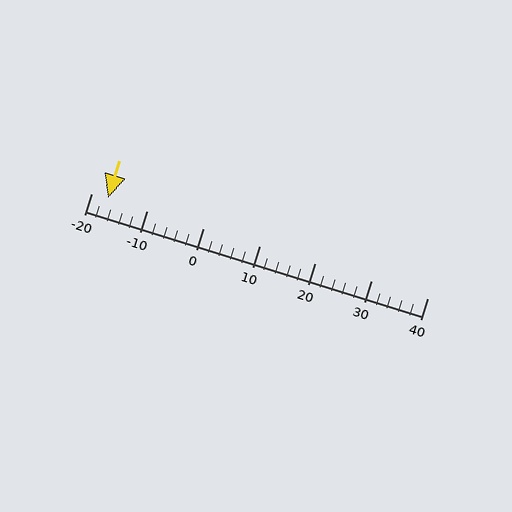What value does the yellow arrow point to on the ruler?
The yellow arrow points to approximately -17.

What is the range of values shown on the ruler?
The ruler shows values from -20 to 40.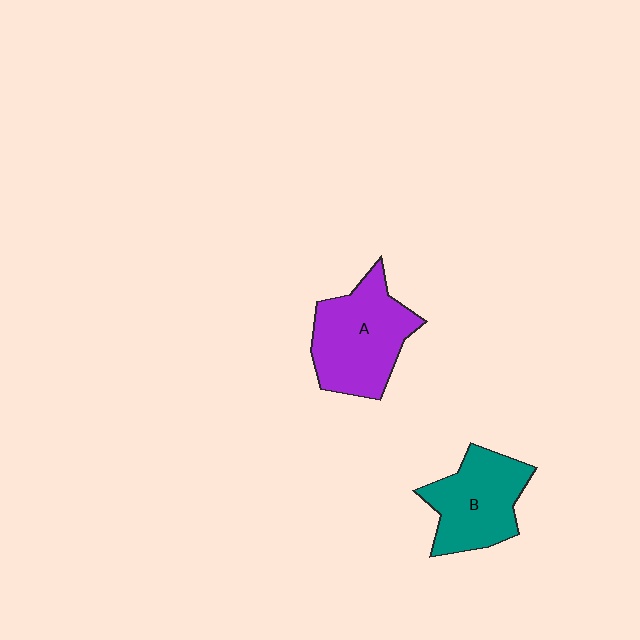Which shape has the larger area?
Shape A (purple).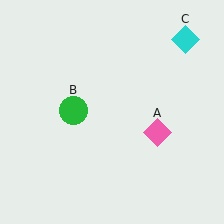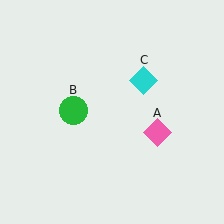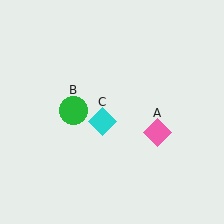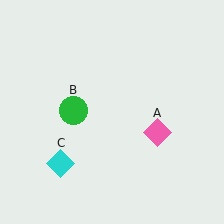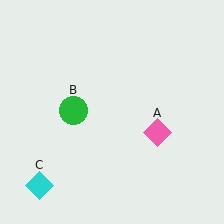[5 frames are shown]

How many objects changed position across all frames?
1 object changed position: cyan diamond (object C).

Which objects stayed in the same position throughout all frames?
Pink diamond (object A) and green circle (object B) remained stationary.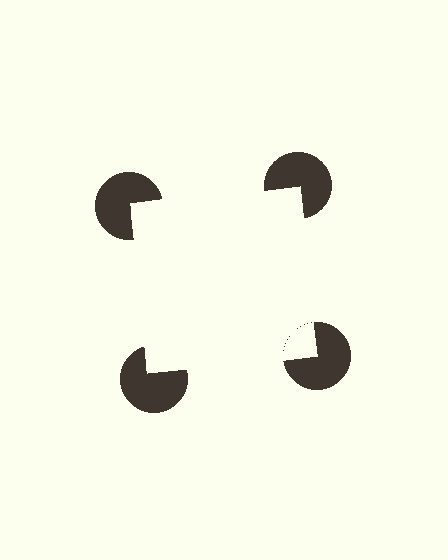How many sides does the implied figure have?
4 sides.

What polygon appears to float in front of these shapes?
An illusory square — its edges are inferred from the aligned wedge cuts in the pac-man discs, not physically drawn.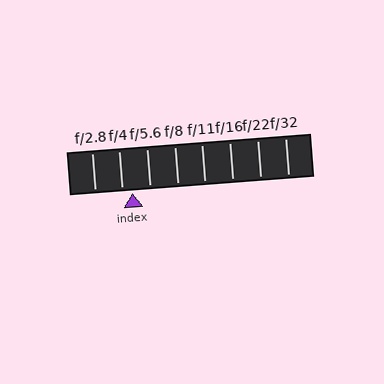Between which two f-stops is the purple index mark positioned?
The index mark is between f/4 and f/5.6.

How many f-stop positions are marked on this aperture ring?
There are 8 f-stop positions marked.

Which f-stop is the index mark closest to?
The index mark is closest to f/4.